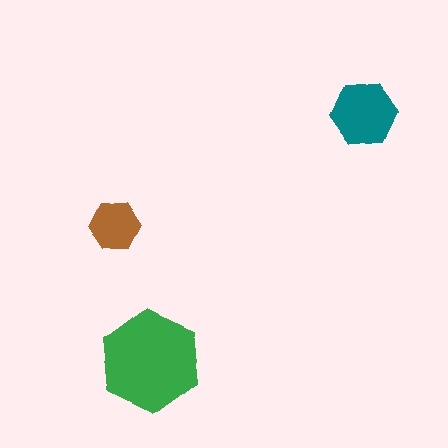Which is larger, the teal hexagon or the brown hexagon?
The teal one.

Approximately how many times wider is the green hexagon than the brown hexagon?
About 2 times wider.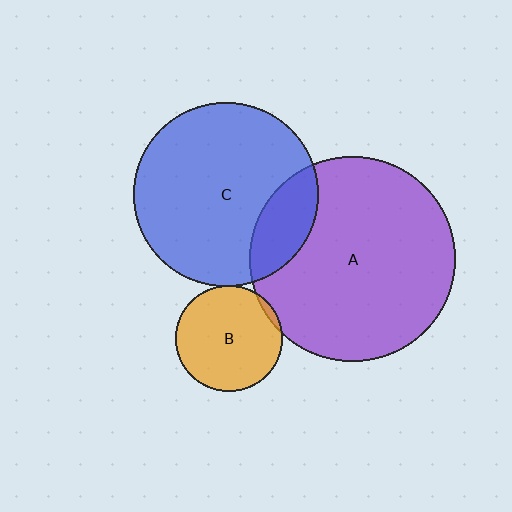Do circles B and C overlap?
Yes.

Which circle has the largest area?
Circle A (purple).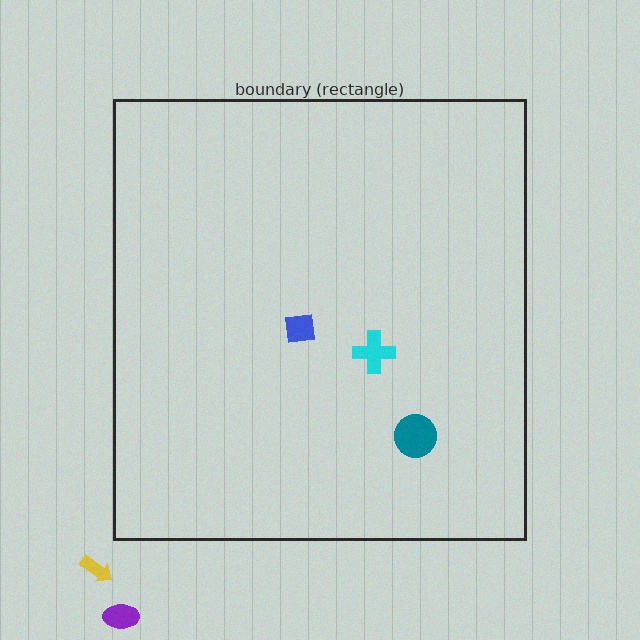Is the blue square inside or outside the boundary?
Inside.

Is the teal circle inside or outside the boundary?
Inside.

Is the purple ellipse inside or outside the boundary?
Outside.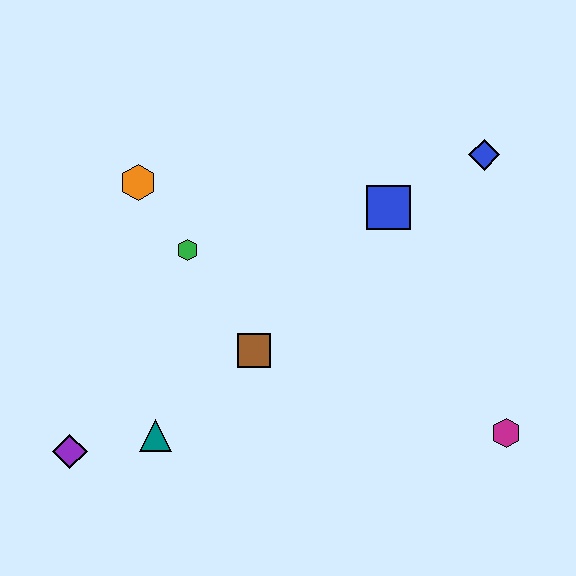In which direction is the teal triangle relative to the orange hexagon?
The teal triangle is below the orange hexagon.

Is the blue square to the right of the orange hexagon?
Yes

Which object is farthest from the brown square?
The blue diamond is farthest from the brown square.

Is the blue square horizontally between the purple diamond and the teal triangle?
No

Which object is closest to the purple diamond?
The teal triangle is closest to the purple diamond.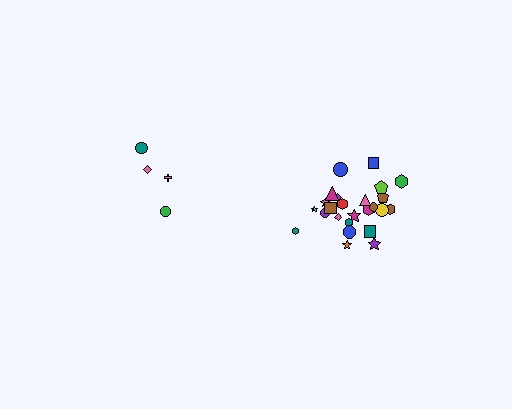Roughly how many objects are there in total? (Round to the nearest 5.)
Roughly 30 objects in total.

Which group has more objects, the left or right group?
The right group.